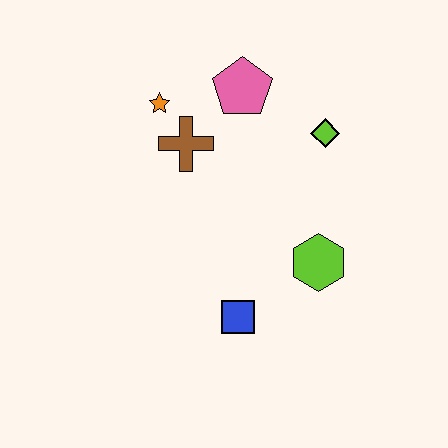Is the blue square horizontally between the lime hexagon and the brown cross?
Yes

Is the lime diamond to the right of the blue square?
Yes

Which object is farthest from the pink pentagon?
The blue square is farthest from the pink pentagon.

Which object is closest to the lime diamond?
The pink pentagon is closest to the lime diamond.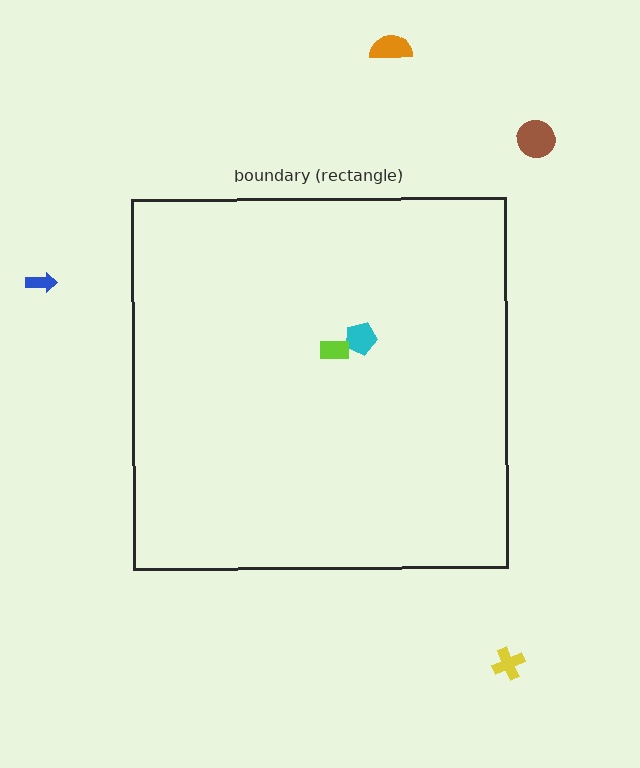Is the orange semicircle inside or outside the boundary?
Outside.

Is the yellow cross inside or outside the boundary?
Outside.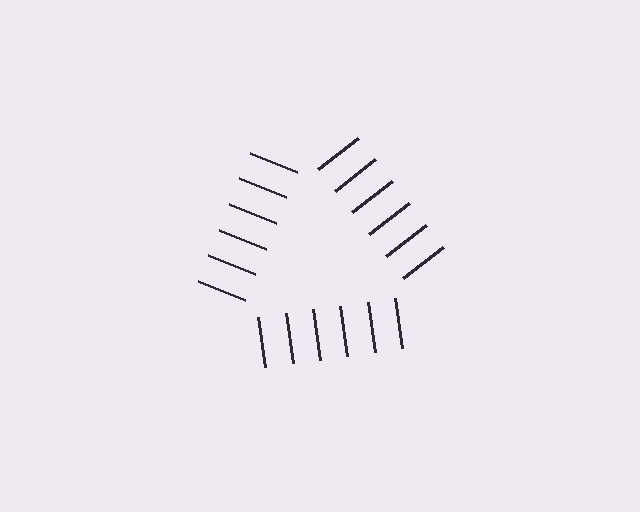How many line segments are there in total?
18 — 6 along each of the 3 edges.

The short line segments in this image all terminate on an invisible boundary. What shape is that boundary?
An illusory triangle — the line segments terminate on its edges but no continuous stroke is drawn.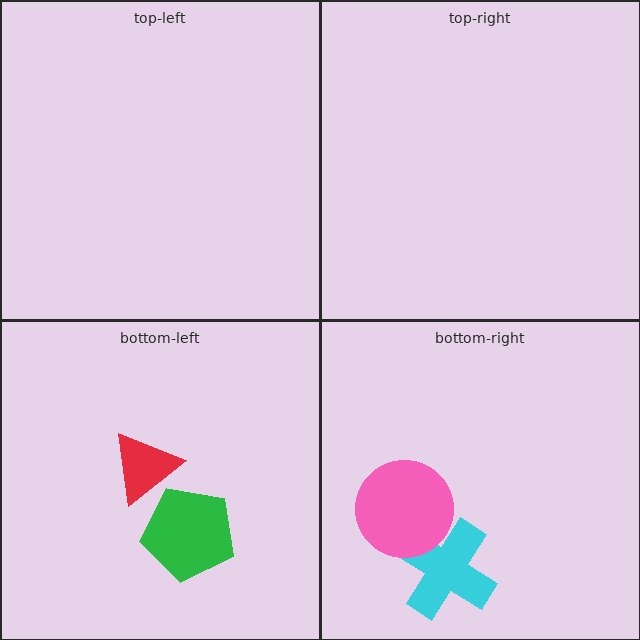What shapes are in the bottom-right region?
The cyan cross, the pink circle.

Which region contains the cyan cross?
The bottom-right region.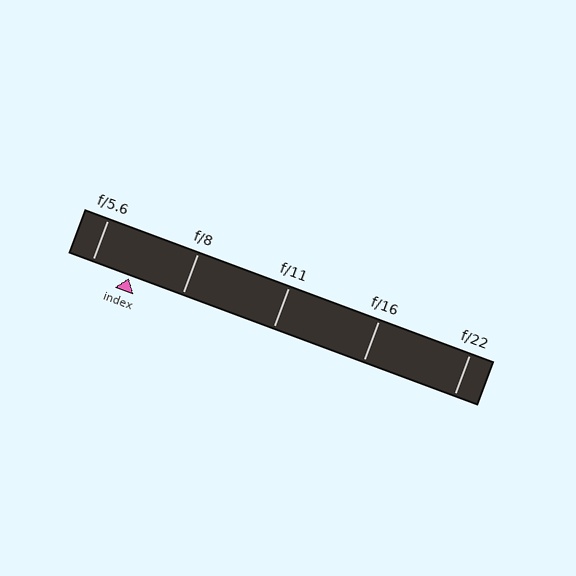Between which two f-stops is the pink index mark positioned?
The index mark is between f/5.6 and f/8.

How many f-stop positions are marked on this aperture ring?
There are 5 f-stop positions marked.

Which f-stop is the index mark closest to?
The index mark is closest to f/5.6.